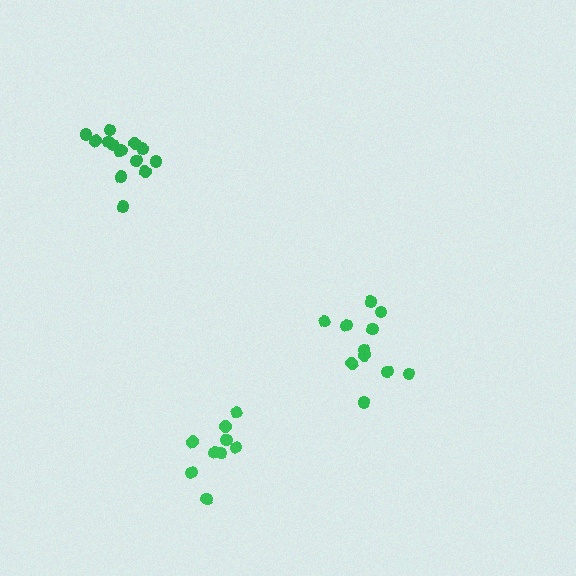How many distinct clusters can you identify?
There are 3 distinct clusters.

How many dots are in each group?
Group 1: 9 dots, Group 2: 11 dots, Group 3: 14 dots (34 total).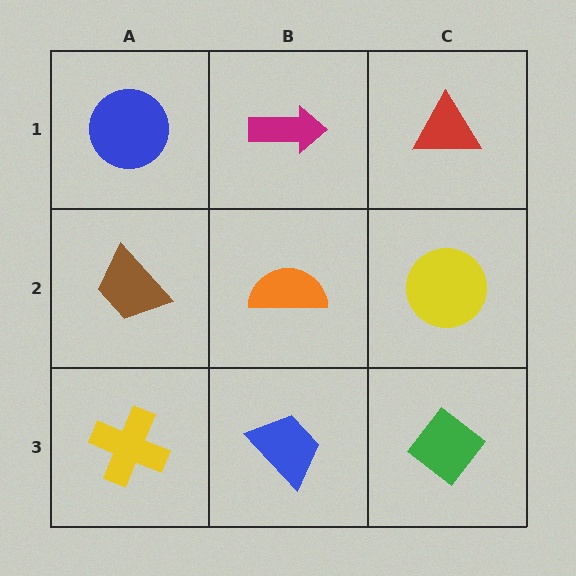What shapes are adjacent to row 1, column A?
A brown trapezoid (row 2, column A), a magenta arrow (row 1, column B).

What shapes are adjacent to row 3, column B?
An orange semicircle (row 2, column B), a yellow cross (row 3, column A), a green diamond (row 3, column C).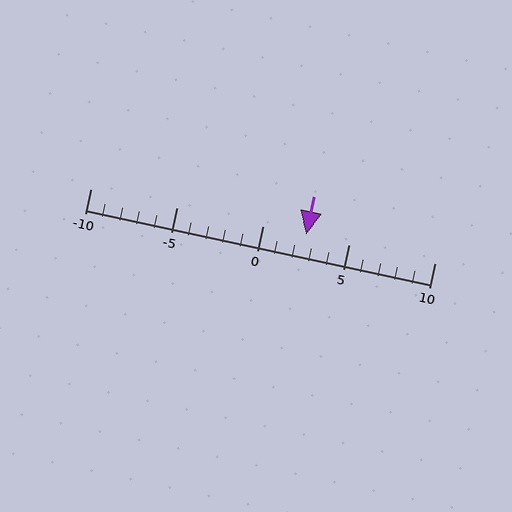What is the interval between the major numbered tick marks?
The major tick marks are spaced 5 units apart.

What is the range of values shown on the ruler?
The ruler shows values from -10 to 10.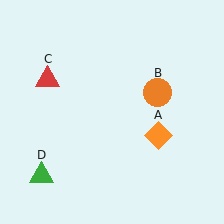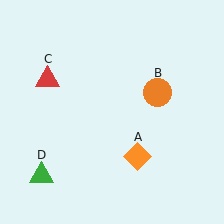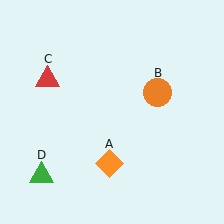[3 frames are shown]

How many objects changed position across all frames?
1 object changed position: orange diamond (object A).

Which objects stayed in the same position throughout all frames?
Orange circle (object B) and red triangle (object C) and green triangle (object D) remained stationary.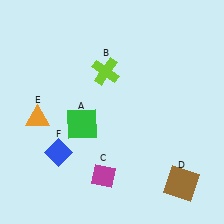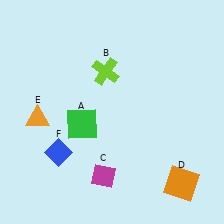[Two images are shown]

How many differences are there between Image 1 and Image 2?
There is 1 difference between the two images.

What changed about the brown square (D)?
In Image 1, D is brown. In Image 2, it changed to orange.